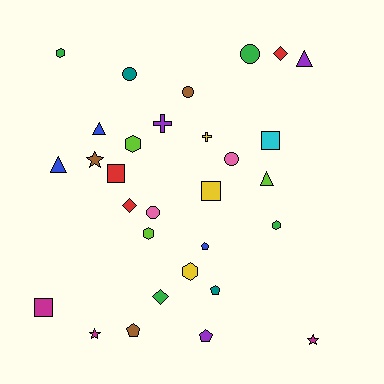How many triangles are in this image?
There are 4 triangles.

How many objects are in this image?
There are 30 objects.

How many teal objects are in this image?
There are 2 teal objects.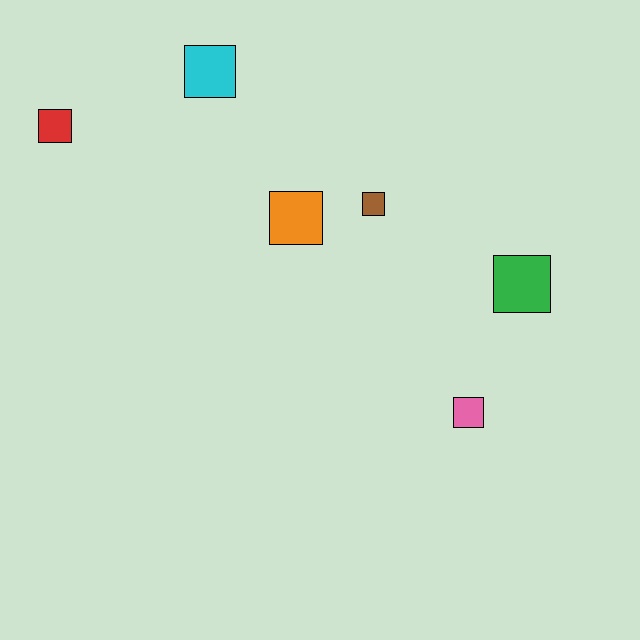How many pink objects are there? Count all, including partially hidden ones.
There is 1 pink object.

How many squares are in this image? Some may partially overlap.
There are 6 squares.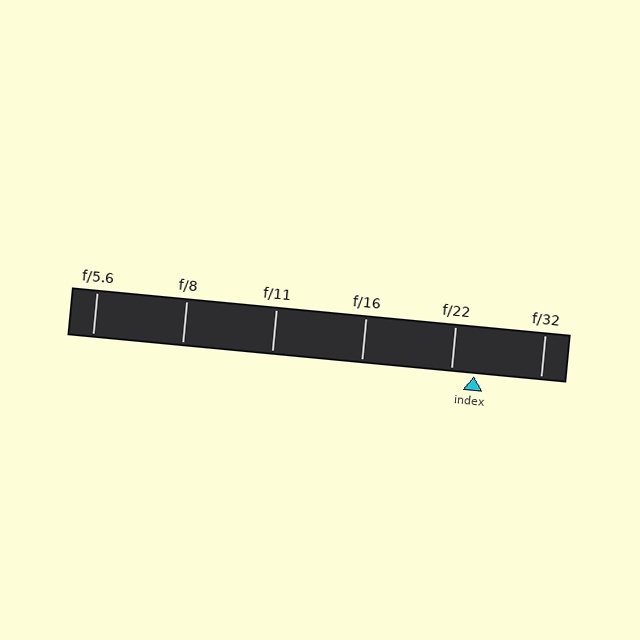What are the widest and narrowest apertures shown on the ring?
The widest aperture shown is f/5.6 and the narrowest is f/32.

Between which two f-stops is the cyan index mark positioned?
The index mark is between f/22 and f/32.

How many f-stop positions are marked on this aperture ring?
There are 6 f-stop positions marked.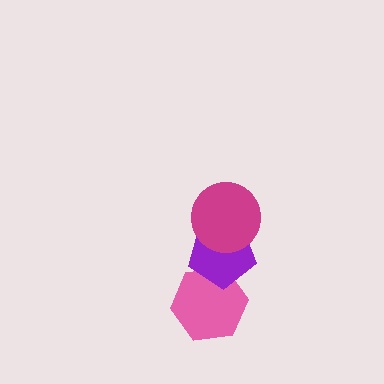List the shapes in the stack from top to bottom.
From top to bottom: the magenta circle, the purple pentagon, the pink hexagon.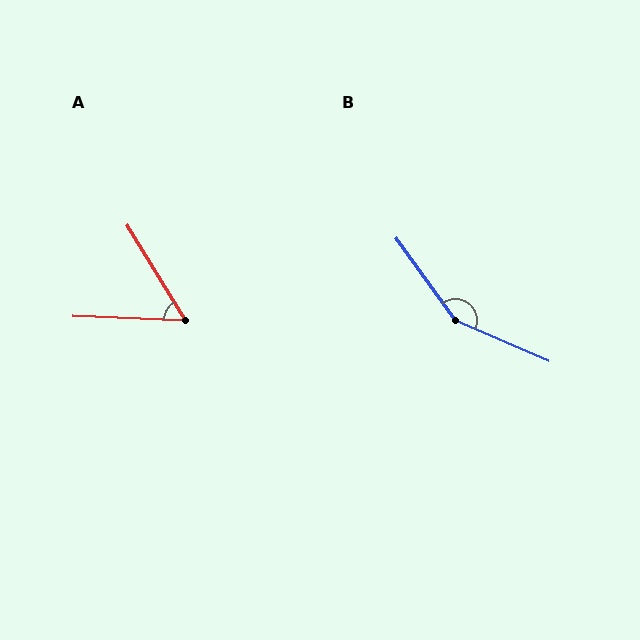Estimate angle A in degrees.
Approximately 56 degrees.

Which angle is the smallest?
A, at approximately 56 degrees.